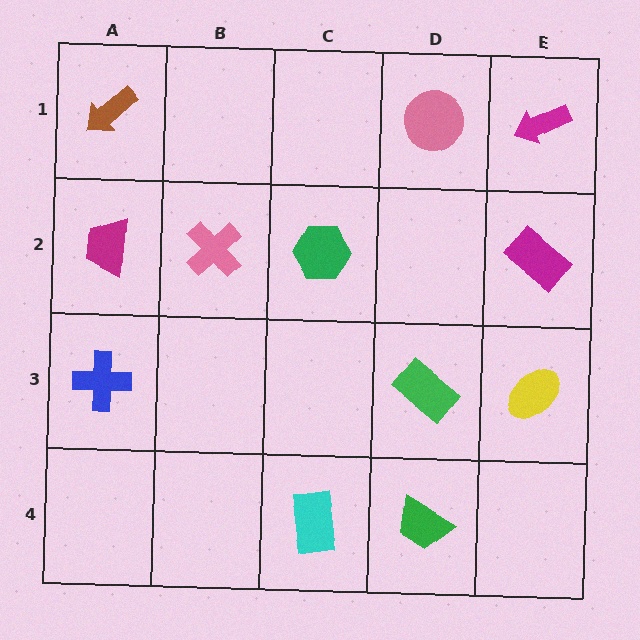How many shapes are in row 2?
4 shapes.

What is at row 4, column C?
A cyan rectangle.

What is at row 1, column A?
A brown arrow.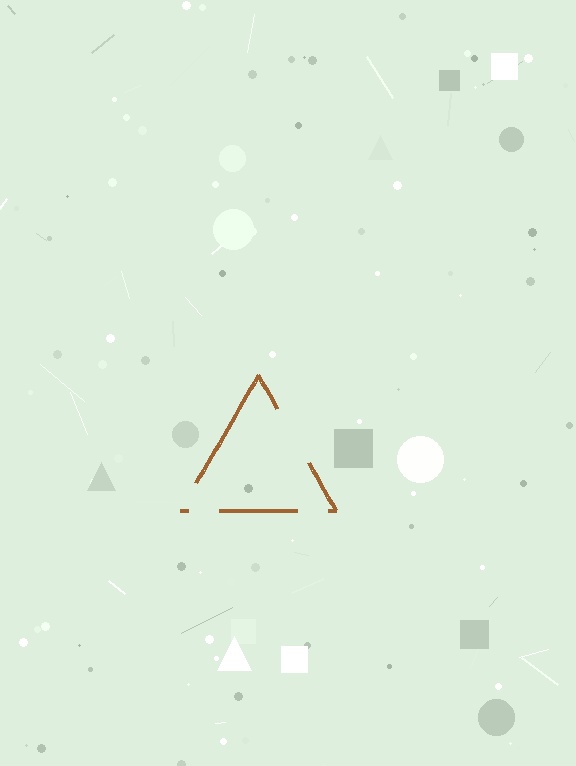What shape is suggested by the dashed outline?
The dashed outline suggests a triangle.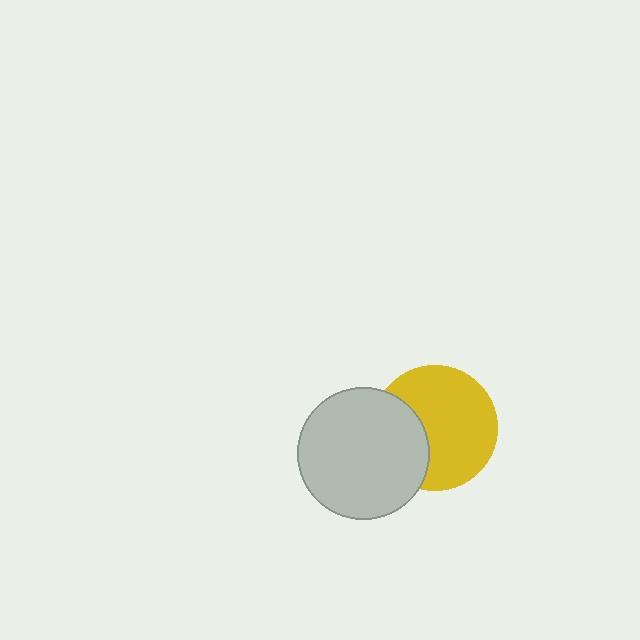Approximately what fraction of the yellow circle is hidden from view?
Roughly 31% of the yellow circle is hidden behind the light gray circle.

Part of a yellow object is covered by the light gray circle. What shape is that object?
It is a circle.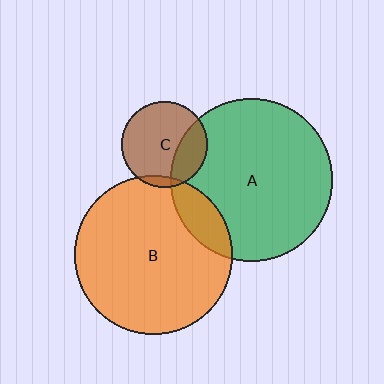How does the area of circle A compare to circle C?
Approximately 3.6 times.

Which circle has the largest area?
Circle A (green).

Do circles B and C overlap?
Yes.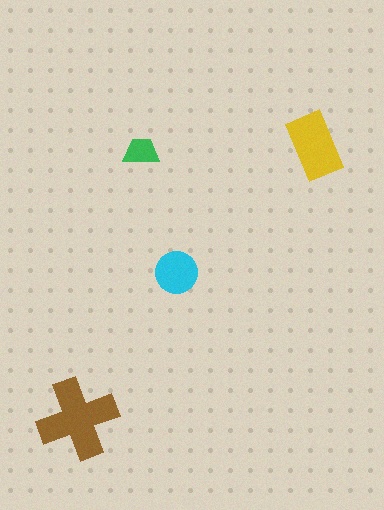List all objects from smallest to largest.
The green trapezoid, the cyan circle, the yellow rectangle, the brown cross.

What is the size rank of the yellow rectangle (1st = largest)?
2nd.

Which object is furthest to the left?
The brown cross is leftmost.